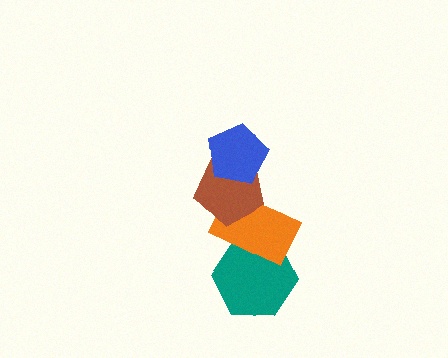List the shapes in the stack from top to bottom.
From top to bottom: the blue pentagon, the brown pentagon, the orange rectangle, the teal hexagon.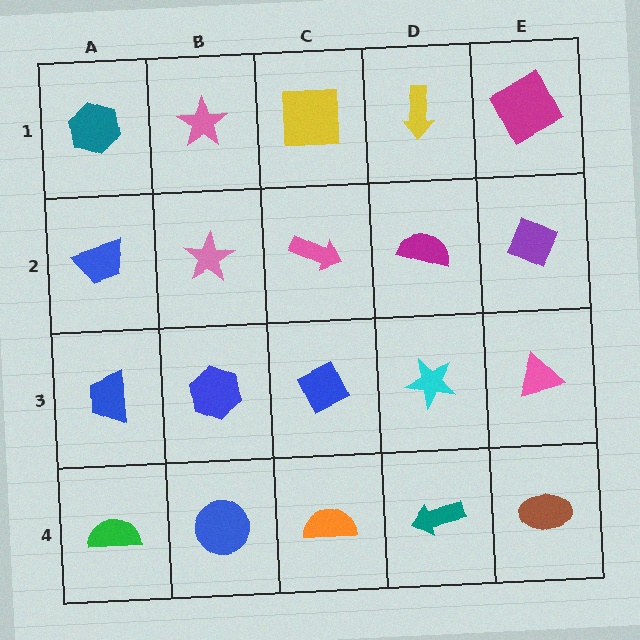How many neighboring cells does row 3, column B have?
4.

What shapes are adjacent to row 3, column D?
A magenta semicircle (row 2, column D), a teal arrow (row 4, column D), a blue diamond (row 3, column C), a pink triangle (row 3, column E).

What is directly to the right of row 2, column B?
A pink arrow.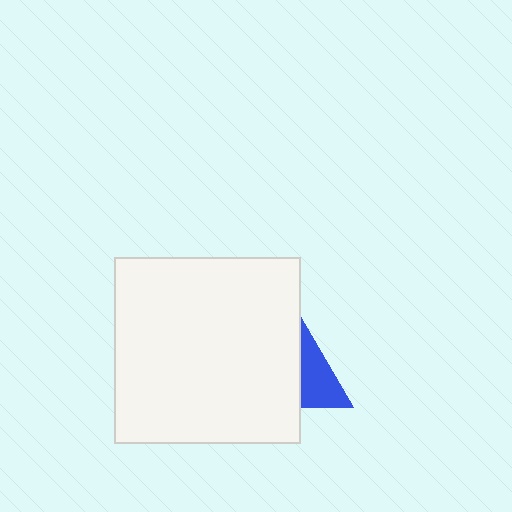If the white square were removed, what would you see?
You would see the complete blue triangle.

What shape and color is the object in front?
The object in front is a white square.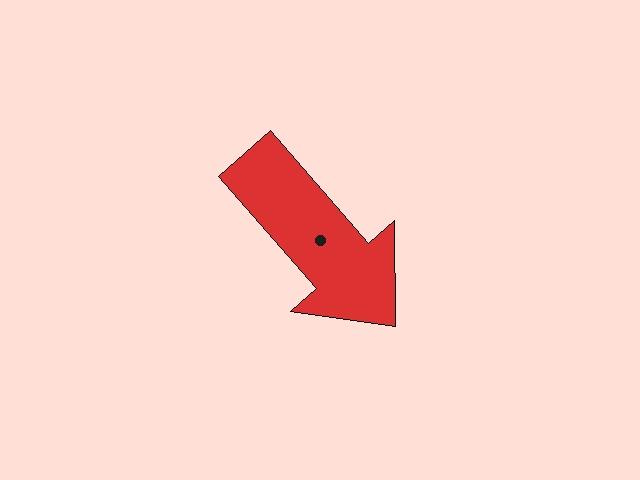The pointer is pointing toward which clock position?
Roughly 5 o'clock.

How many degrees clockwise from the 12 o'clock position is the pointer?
Approximately 139 degrees.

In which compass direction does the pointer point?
Southeast.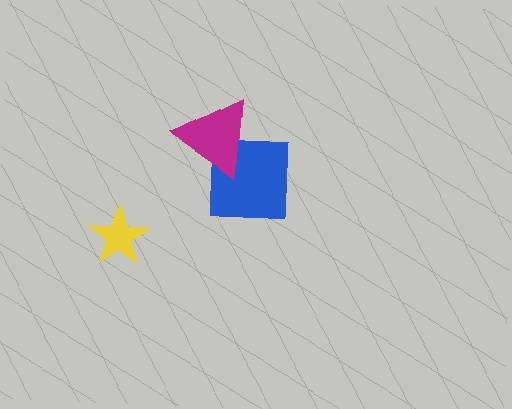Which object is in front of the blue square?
The magenta triangle is in front of the blue square.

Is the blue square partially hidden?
Yes, it is partially covered by another shape.